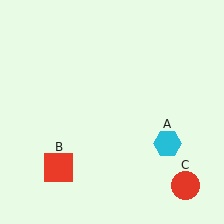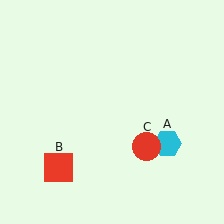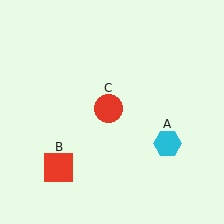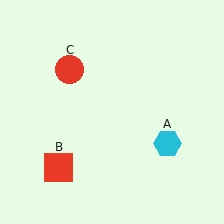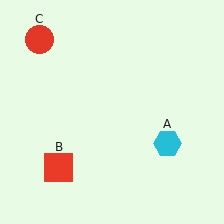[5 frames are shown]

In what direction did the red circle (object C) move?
The red circle (object C) moved up and to the left.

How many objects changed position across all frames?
1 object changed position: red circle (object C).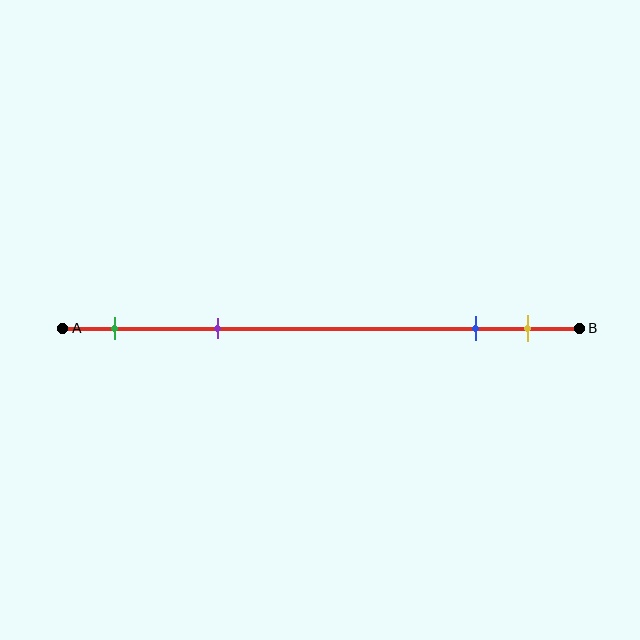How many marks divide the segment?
There are 4 marks dividing the segment.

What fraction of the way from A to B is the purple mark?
The purple mark is approximately 30% (0.3) of the way from A to B.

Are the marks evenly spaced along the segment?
No, the marks are not evenly spaced.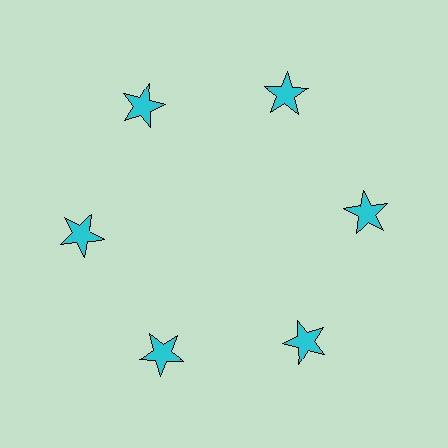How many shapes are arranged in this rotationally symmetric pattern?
There are 6 shapes, arranged in 6 groups of 1.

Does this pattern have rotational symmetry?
Yes, this pattern has 6-fold rotational symmetry. It looks the same after rotating 60 degrees around the center.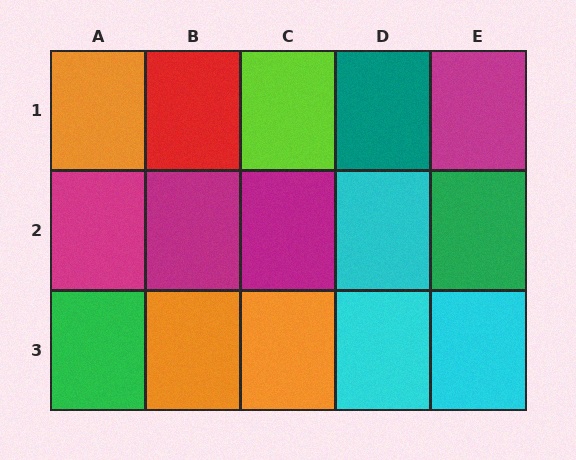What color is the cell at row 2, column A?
Magenta.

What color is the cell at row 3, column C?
Orange.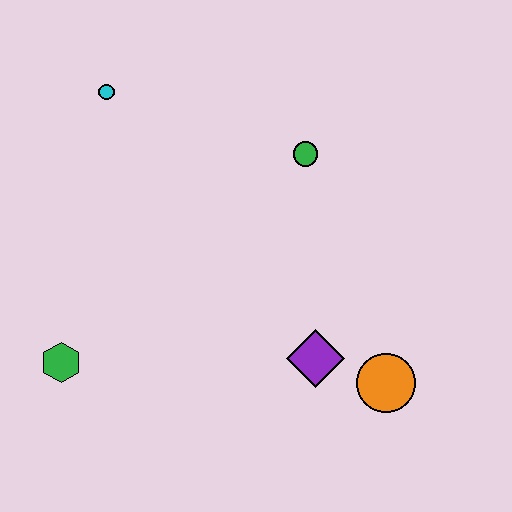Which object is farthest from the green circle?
The green hexagon is farthest from the green circle.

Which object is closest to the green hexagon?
The purple diamond is closest to the green hexagon.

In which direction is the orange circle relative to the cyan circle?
The orange circle is below the cyan circle.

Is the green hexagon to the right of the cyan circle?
No